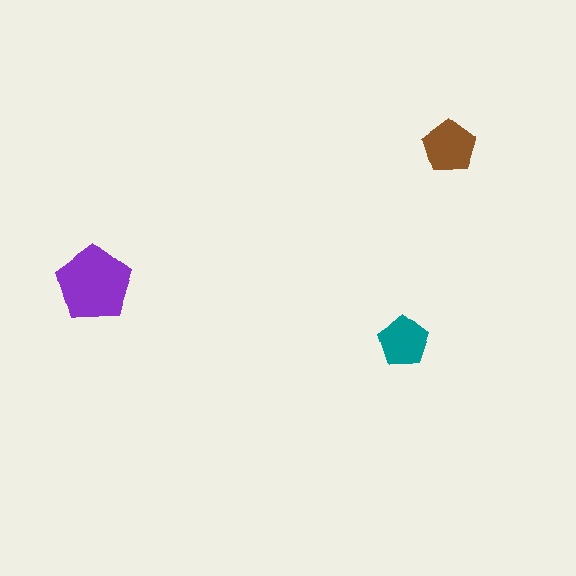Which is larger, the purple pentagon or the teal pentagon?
The purple one.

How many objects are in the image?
There are 3 objects in the image.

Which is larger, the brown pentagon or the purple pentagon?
The purple one.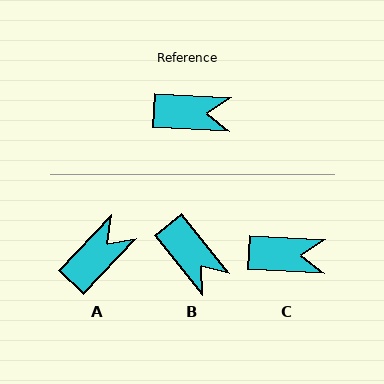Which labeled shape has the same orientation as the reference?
C.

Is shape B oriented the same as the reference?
No, it is off by about 48 degrees.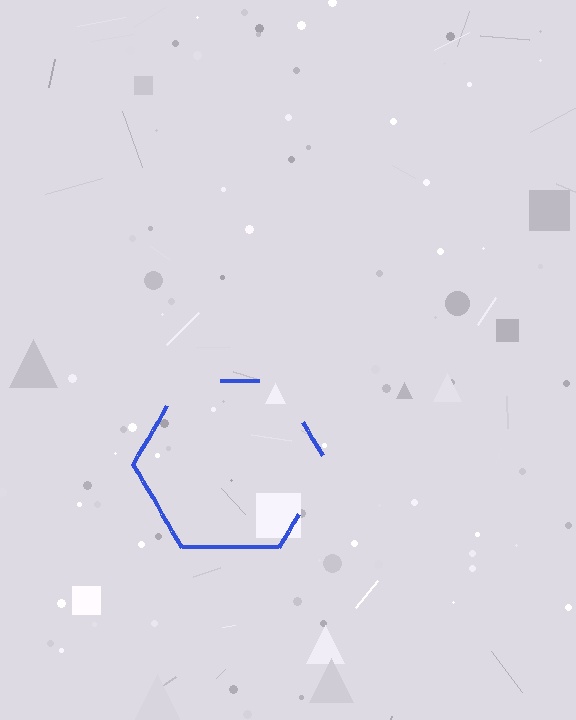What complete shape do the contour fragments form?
The contour fragments form a hexagon.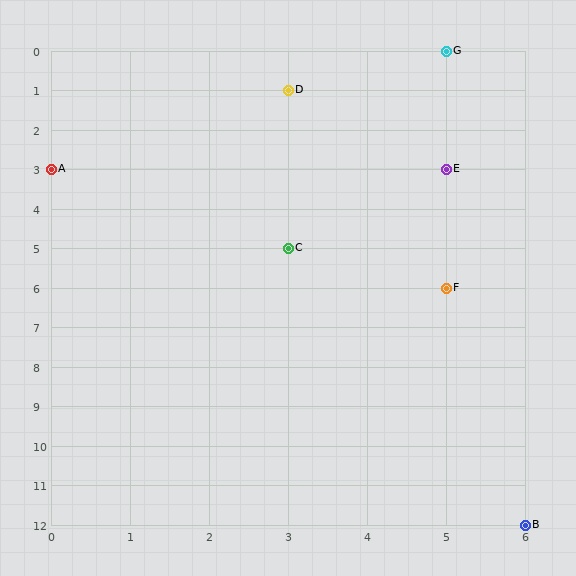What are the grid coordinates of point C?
Point C is at grid coordinates (3, 5).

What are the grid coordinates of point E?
Point E is at grid coordinates (5, 3).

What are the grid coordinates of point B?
Point B is at grid coordinates (6, 12).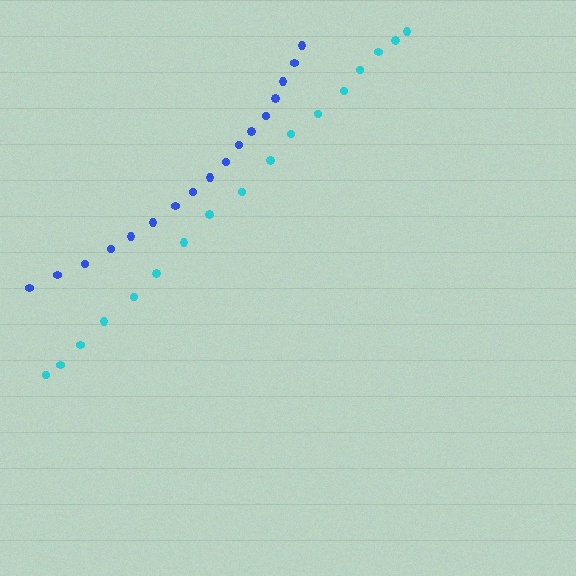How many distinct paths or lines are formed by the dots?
There are 2 distinct paths.